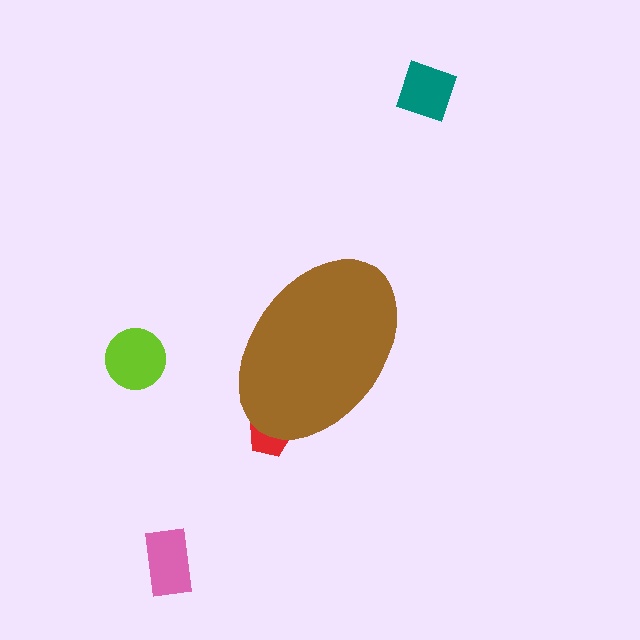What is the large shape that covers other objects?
A brown ellipse.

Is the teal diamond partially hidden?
No, the teal diamond is fully visible.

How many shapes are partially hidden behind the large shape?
1 shape is partially hidden.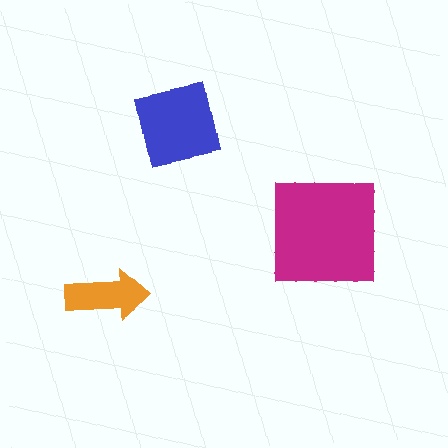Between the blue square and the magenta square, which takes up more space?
The magenta square.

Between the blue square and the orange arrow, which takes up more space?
The blue square.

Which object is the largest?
The magenta square.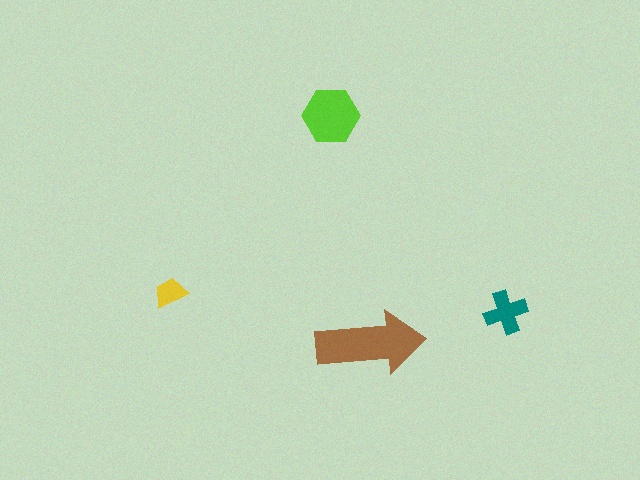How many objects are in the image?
There are 4 objects in the image.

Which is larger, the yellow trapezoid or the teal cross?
The teal cross.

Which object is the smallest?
The yellow trapezoid.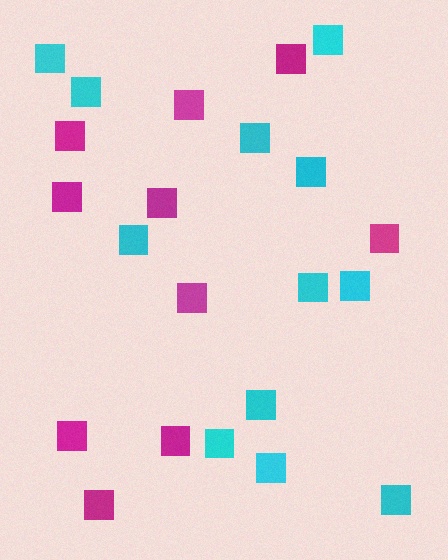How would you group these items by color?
There are 2 groups: one group of cyan squares (12) and one group of magenta squares (10).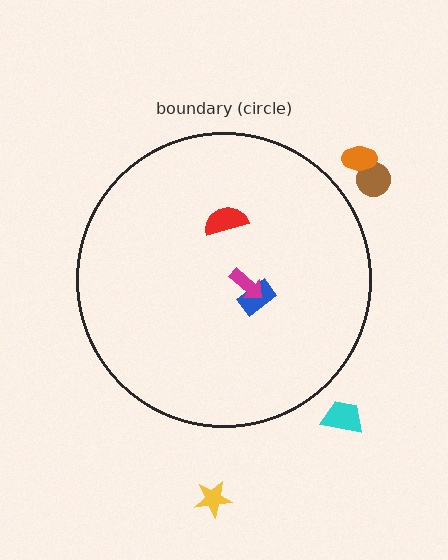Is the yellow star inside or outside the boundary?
Outside.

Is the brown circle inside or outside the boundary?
Outside.